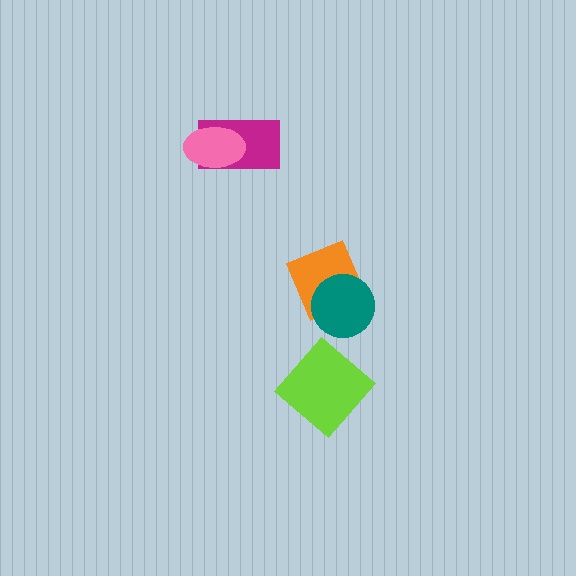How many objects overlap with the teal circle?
1 object overlaps with the teal circle.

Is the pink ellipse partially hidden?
No, no other shape covers it.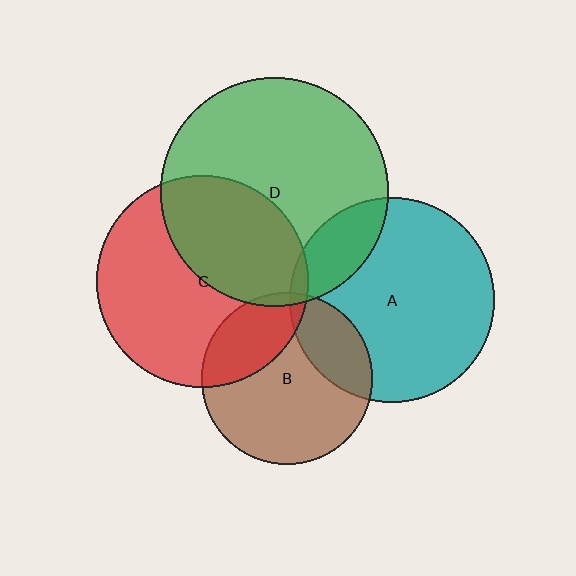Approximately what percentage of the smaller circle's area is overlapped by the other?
Approximately 5%.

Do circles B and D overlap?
Yes.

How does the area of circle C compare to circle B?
Approximately 1.5 times.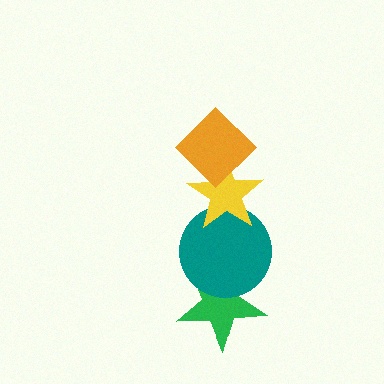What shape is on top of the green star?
The teal circle is on top of the green star.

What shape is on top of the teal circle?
The yellow star is on top of the teal circle.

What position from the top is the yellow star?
The yellow star is 2nd from the top.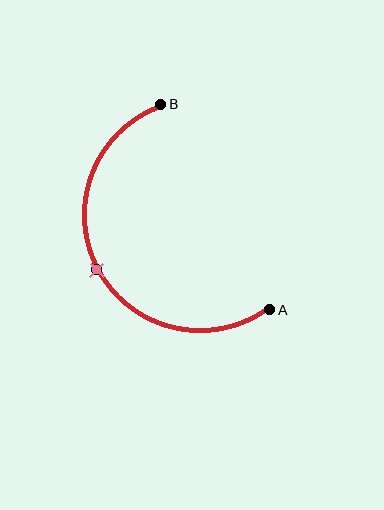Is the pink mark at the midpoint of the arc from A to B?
Yes. The pink mark lies on the arc at equal arc-length from both A and B — it is the arc midpoint.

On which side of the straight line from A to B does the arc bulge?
The arc bulges to the left of the straight line connecting A and B.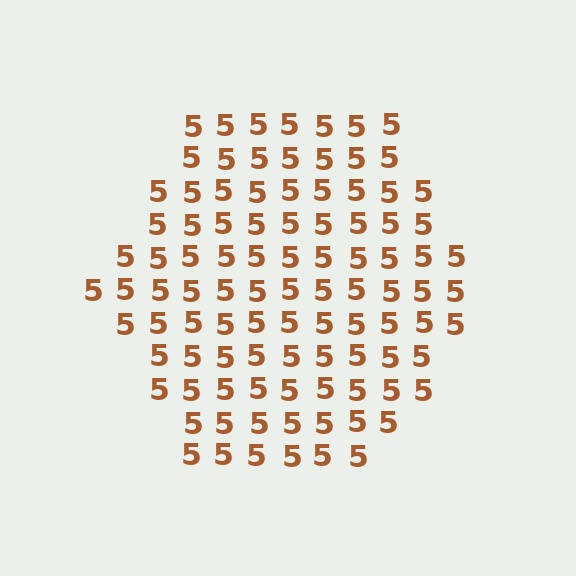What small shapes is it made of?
It is made of small digit 5's.